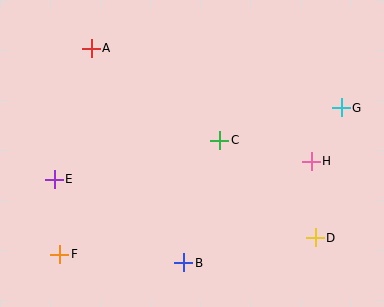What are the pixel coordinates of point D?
Point D is at (315, 238).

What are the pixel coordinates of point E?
Point E is at (54, 179).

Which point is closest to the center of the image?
Point C at (220, 140) is closest to the center.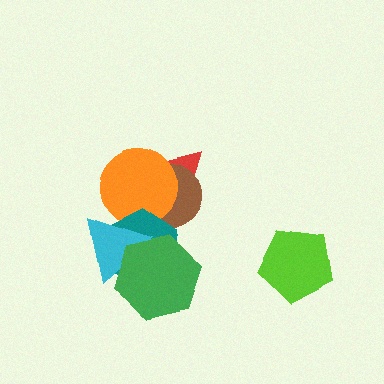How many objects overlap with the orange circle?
4 objects overlap with the orange circle.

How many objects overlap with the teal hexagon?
5 objects overlap with the teal hexagon.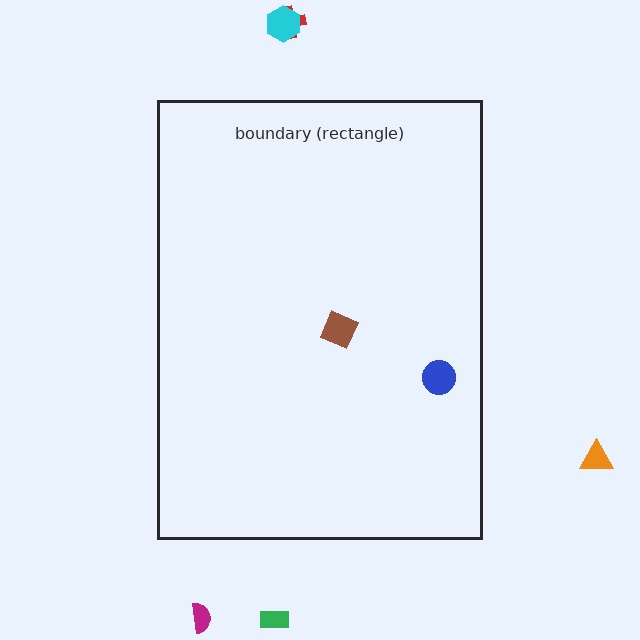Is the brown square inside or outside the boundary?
Inside.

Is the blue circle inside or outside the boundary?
Inside.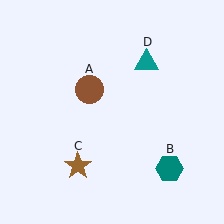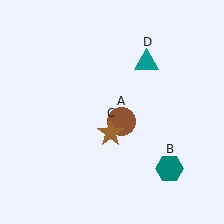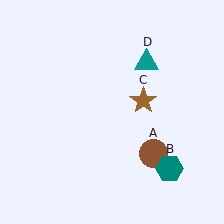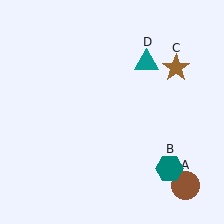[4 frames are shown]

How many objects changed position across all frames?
2 objects changed position: brown circle (object A), brown star (object C).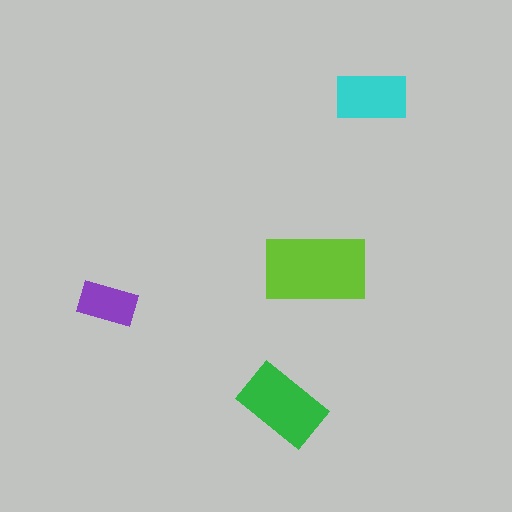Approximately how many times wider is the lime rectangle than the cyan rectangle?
About 1.5 times wider.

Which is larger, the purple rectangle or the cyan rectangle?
The cyan one.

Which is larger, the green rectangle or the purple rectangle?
The green one.